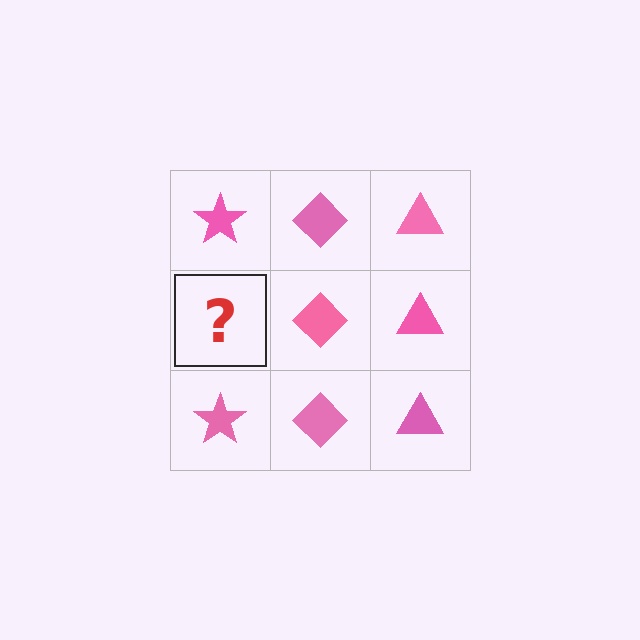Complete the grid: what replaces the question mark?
The question mark should be replaced with a pink star.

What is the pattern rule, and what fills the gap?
The rule is that each column has a consistent shape. The gap should be filled with a pink star.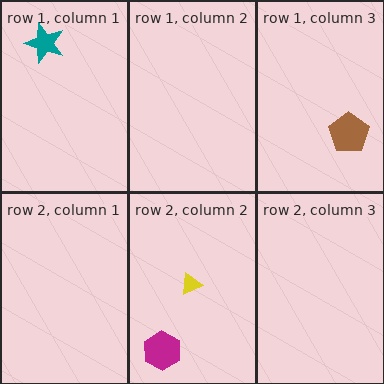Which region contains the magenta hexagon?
The row 2, column 2 region.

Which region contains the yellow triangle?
The row 2, column 2 region.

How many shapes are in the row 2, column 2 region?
2.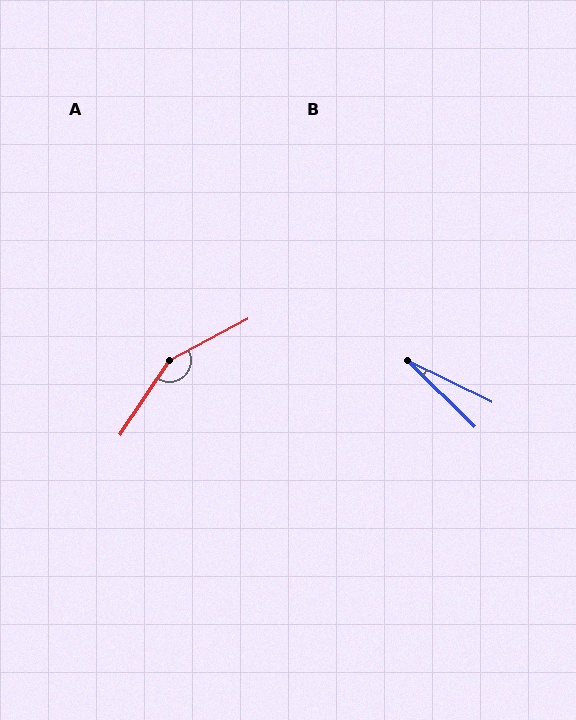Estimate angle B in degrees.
Approximately 18 degrees.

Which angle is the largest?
A, at approximately 152 degrees.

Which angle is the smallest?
B, at approximately 18 degrees.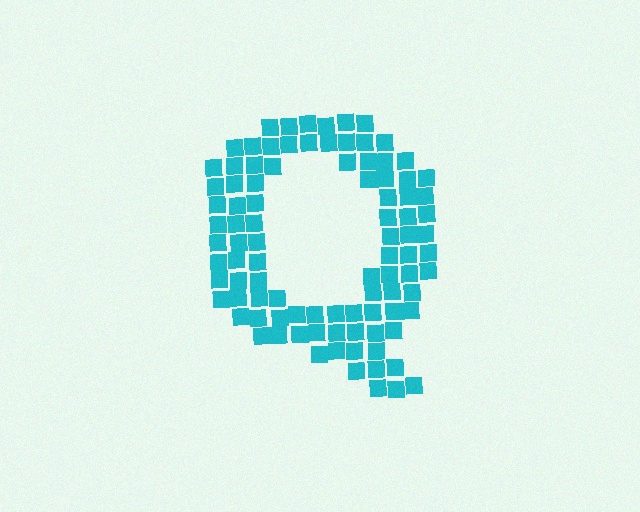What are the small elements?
The small elements are squares.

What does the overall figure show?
The overall figure shows the letter Q.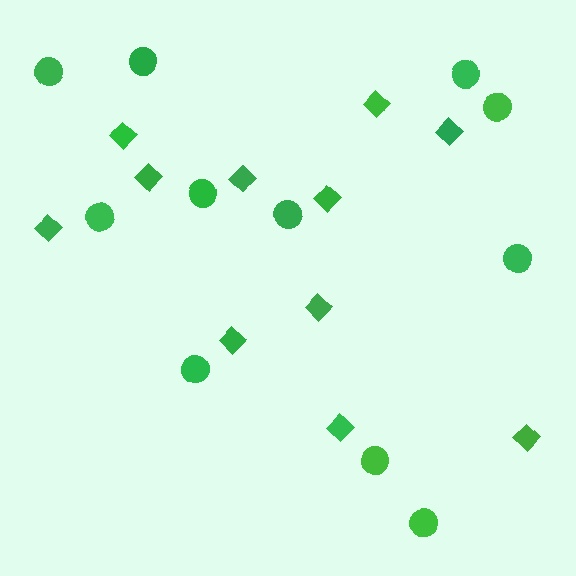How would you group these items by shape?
There are 2 groups: one group of circles (11) and one group of diamonds (11).